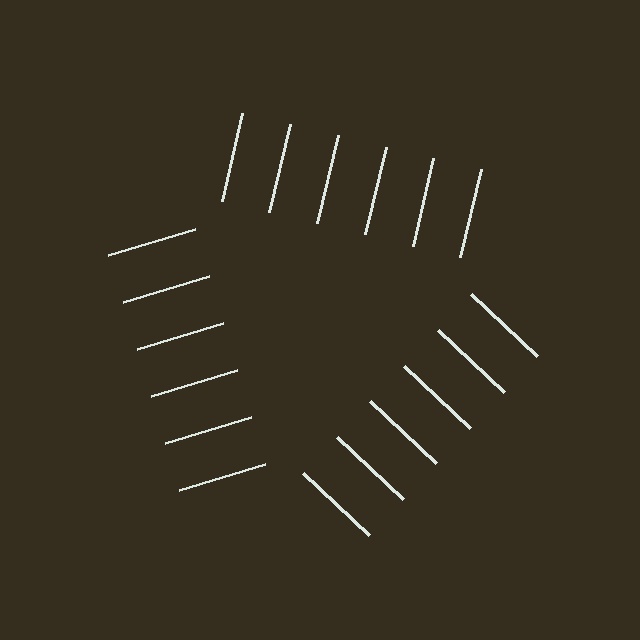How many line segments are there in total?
18 — 6 along each of the 3 edges.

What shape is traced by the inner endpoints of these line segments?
An illusory triangle — the line segments terminate on its edges but no continuous stroke is drawn.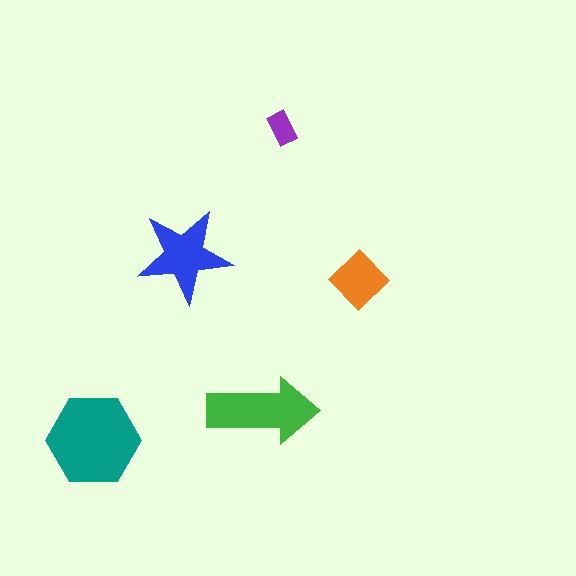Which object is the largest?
The teal hexagon.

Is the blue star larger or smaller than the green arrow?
Smaller.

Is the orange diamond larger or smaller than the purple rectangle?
Larger.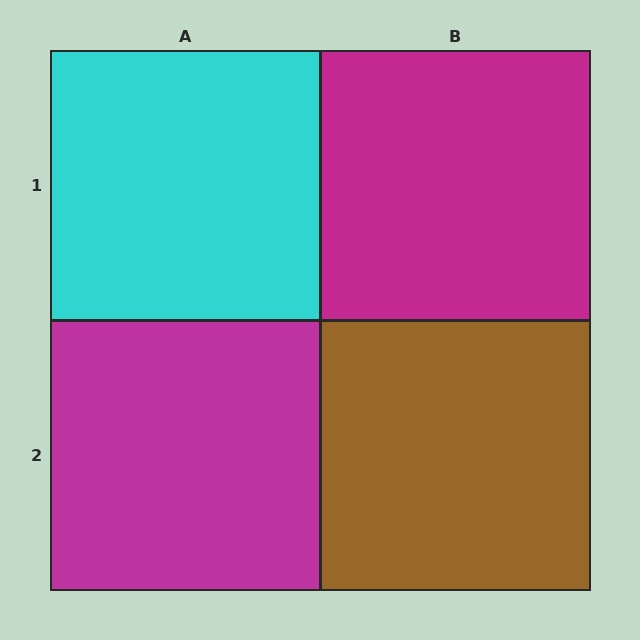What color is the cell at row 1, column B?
Magenta.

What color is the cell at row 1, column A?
Cyan.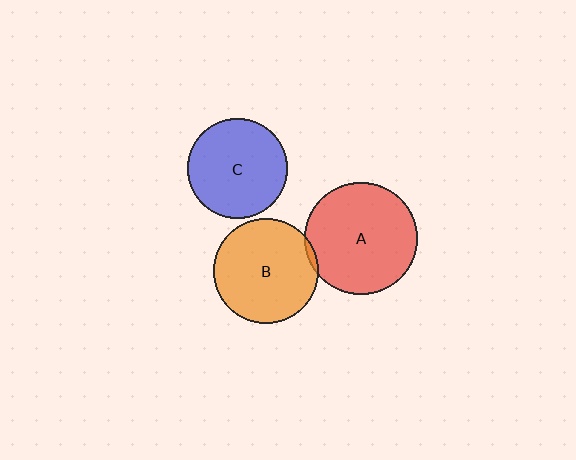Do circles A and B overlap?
Yes.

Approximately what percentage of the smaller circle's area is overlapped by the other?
Approximately 5%.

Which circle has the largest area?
Circle A (red).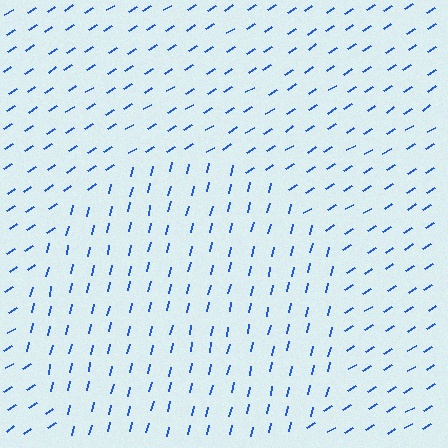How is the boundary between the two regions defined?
The boundary is defined purely by a change in line orientation (approximately 45 degrees difference). All lines are the same color and thickness.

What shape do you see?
I see a circle.